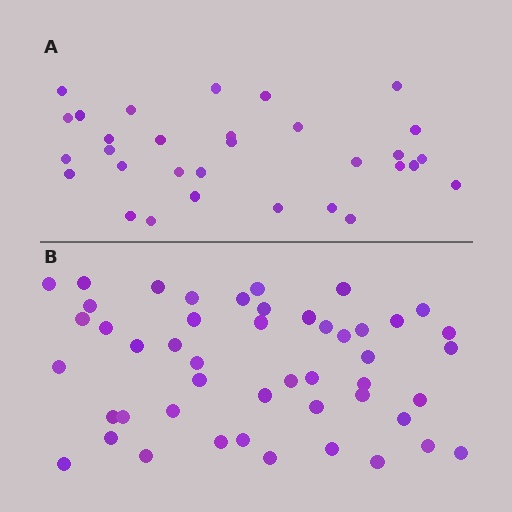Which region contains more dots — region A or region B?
Region B (the bottom region) has more dots.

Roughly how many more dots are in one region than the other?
Region B has approximately 15 more dots than region A.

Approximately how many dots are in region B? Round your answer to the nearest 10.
About 50 dots. (The exact count is 48, which rounds to 50.)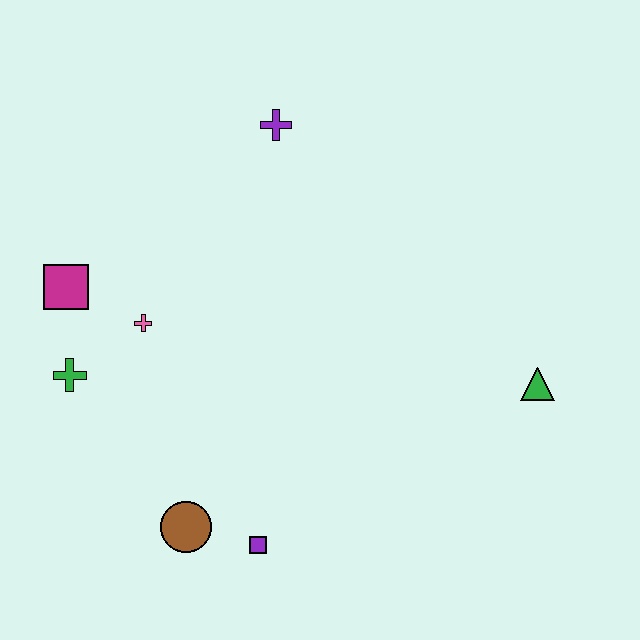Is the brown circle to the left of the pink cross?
No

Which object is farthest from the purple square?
The purple cross is farthest from the purple square.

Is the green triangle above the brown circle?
Yes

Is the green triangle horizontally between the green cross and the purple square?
No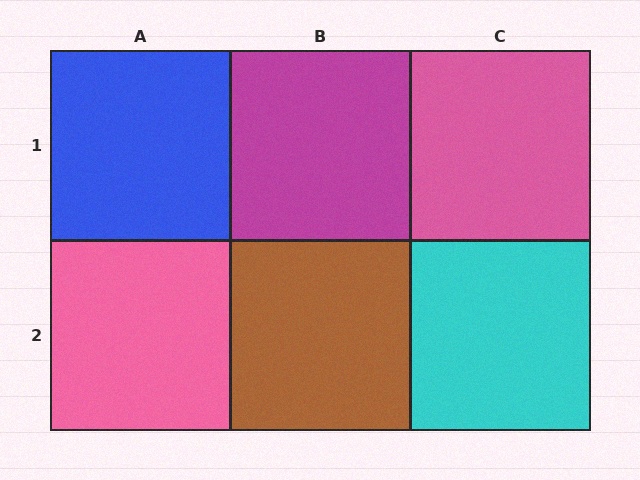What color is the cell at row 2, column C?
Cyan.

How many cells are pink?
2 cells are pink.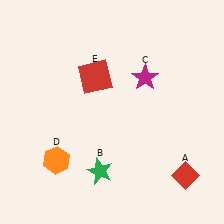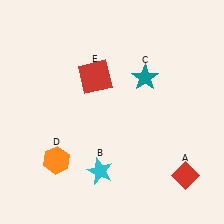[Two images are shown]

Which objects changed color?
B changed from green to cyan. C changed from magenta to teal.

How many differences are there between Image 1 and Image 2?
There are 2 differences between the two images.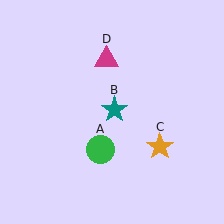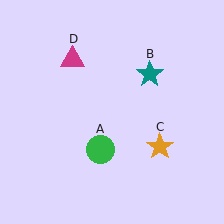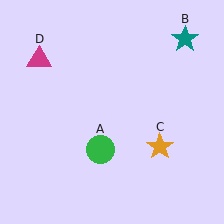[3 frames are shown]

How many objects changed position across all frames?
2 objects changed position: teal star (object B), magenta triangle (object D).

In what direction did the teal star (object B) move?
The teal star (object B) moved up and to the right.